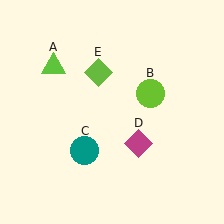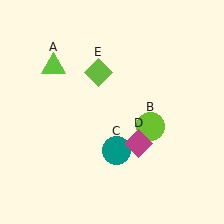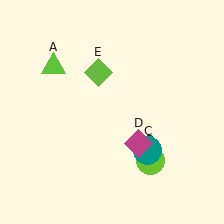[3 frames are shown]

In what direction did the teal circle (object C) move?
The teal circle (object C) moved right.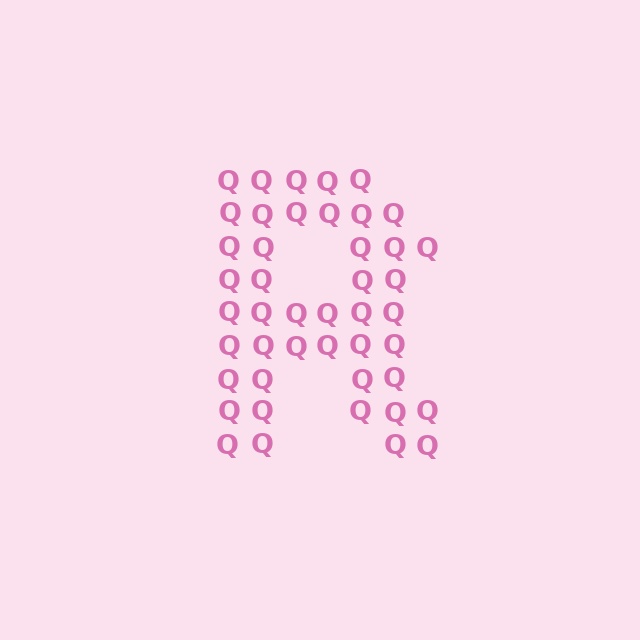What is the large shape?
The large shape is the letter R.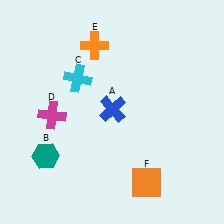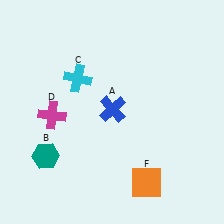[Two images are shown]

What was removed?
The orange cross (E) was removed in Image 2.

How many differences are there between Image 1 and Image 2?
There is 1 difference between the two images.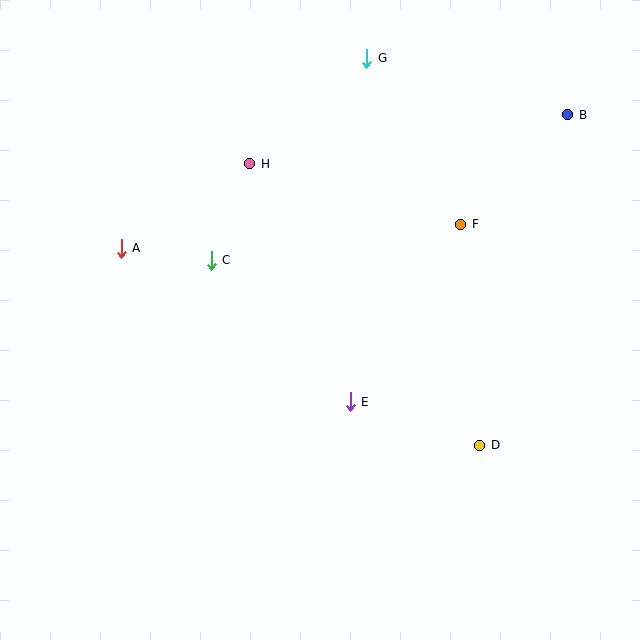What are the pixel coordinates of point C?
Point C is at (211, 260).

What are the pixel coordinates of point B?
Point B is at (568, 115).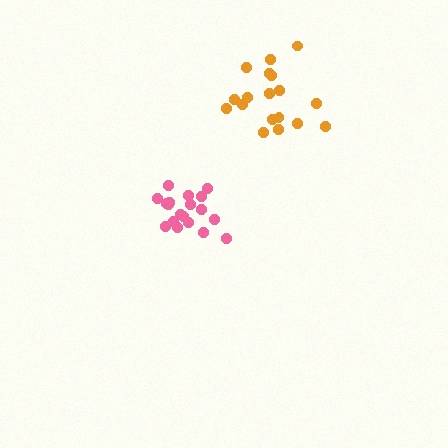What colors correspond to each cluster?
The clusters are colored: pink, orange.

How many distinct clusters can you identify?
There are 2 distinct clusters.